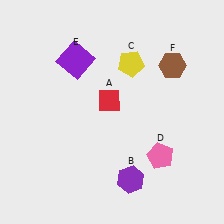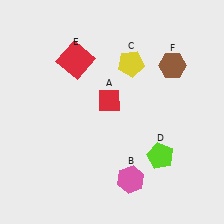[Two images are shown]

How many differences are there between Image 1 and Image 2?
There are 3 differences between the two images.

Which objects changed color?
B changed from purple to pink. D changed from pink to lime. E changed from purple to red.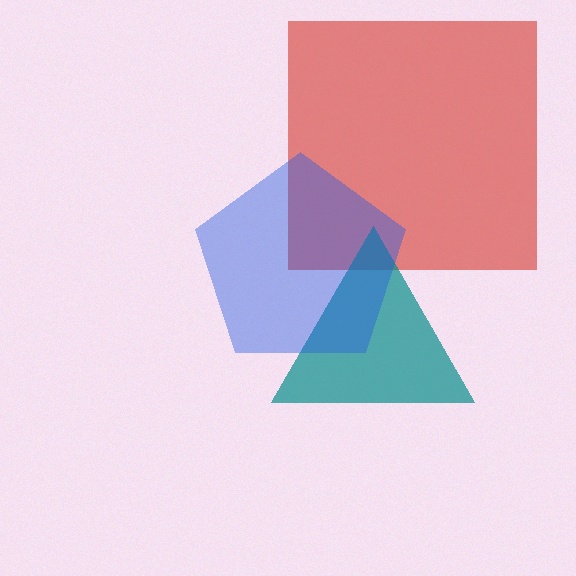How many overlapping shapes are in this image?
There are 3 overlapping shapes in the image.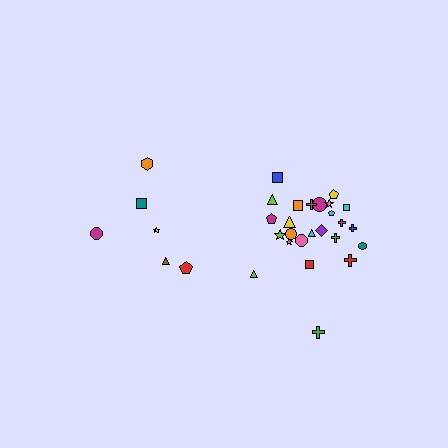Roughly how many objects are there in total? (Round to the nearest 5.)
Roughly 30 objects in total.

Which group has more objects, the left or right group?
The right group.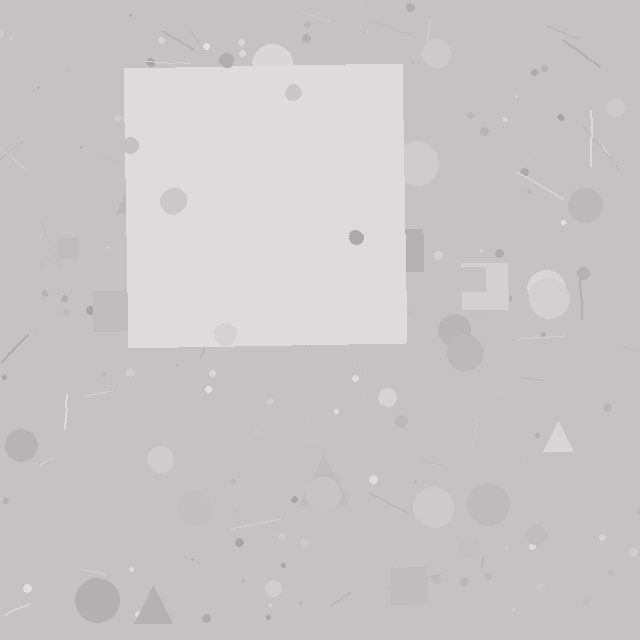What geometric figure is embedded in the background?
A square is embedded in the background.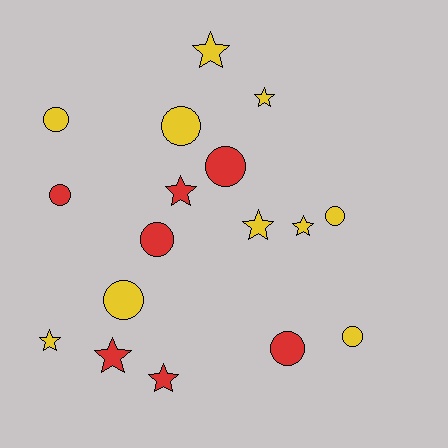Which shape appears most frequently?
Circle, with 9 objects.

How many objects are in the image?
There are 17 objects.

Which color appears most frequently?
Yellow, with 10 objects.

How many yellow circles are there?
There are 5 yellow circles.